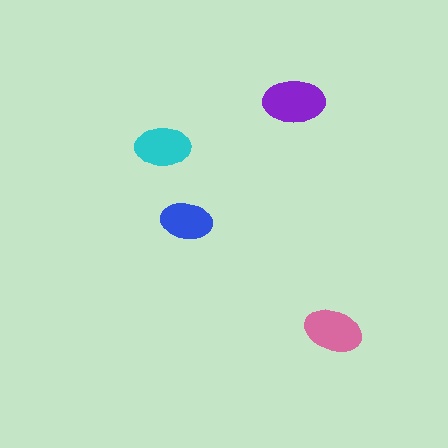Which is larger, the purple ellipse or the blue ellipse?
The purple one.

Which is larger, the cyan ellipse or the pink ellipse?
The pink one.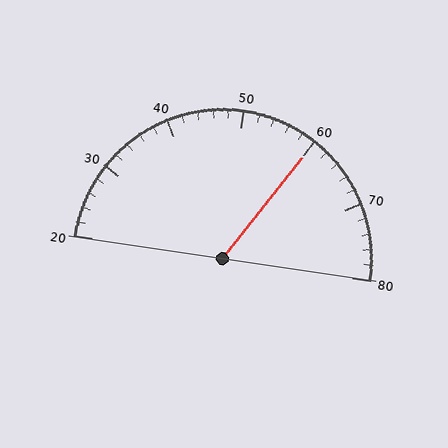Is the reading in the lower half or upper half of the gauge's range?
The reading is in the upper half of the range (20 to 80).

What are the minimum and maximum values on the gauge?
The gauge ranges from 20 to 80.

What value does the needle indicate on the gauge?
The needle indicates approximately 60.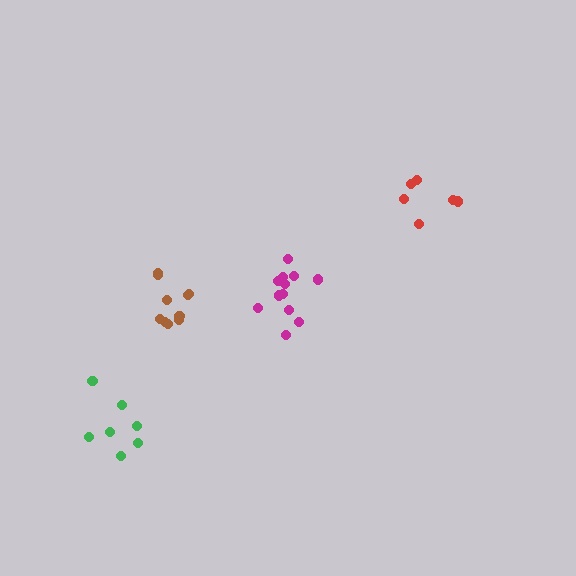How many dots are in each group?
Group 1: 10 dots, Group 2: 7 dots, Group 3: 6 dots, Group 4: 12 dots (35 total).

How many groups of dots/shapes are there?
There are 4 groups.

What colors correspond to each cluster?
The clusters are colored: brown, green, red, magenta.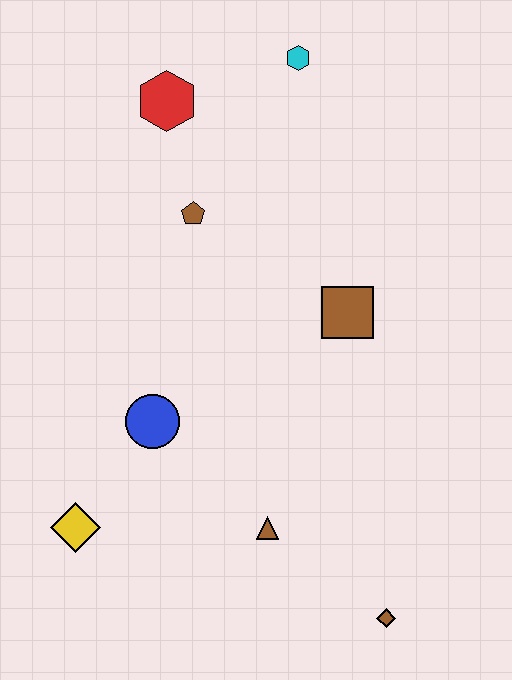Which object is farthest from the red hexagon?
The brown diamond is farthest from the red hexagon.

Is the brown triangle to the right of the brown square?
No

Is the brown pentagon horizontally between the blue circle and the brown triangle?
Yes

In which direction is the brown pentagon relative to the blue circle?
The brown pentagon is above the blue circle.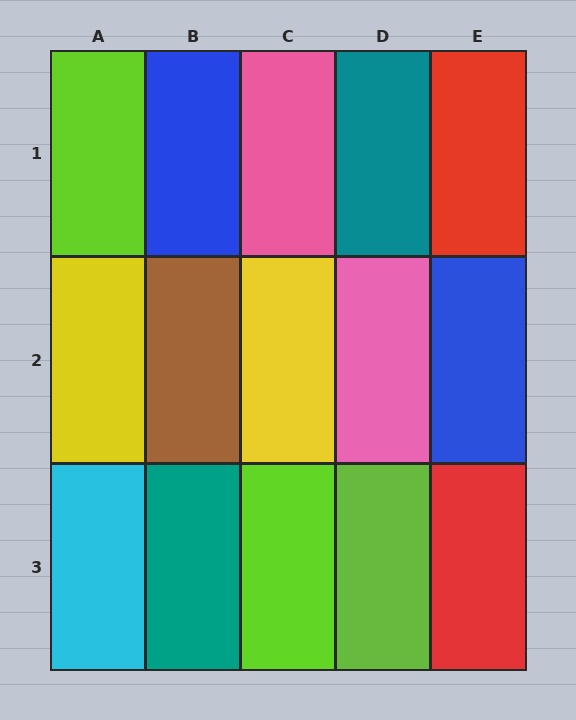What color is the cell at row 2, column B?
Brown.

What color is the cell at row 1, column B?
Blue.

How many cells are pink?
2 cells are pink.